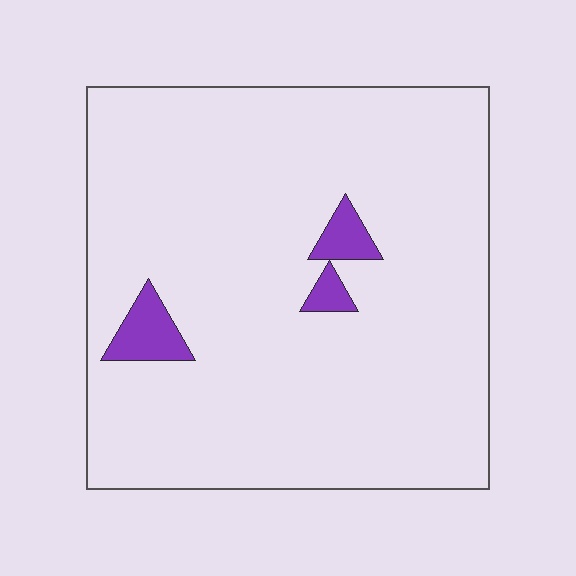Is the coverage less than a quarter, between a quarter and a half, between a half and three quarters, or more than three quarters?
Less than a quarter.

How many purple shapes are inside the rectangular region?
3.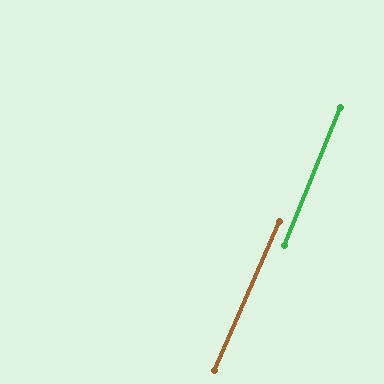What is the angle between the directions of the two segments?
Approximately 2 degrees.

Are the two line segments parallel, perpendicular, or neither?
Parallel — their directions differ by only 1.6°.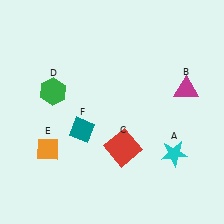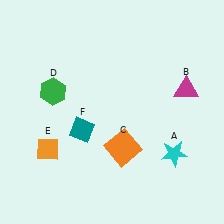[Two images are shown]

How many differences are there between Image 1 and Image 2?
There is 1 difference between the two images.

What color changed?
The square (C) changed from red in Image 1 to orange in Image 2.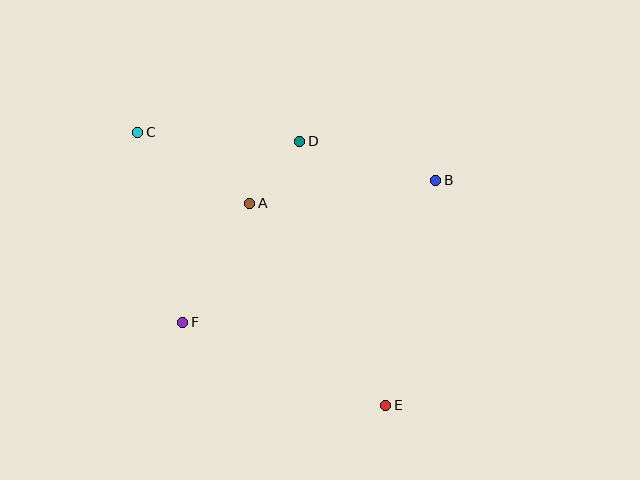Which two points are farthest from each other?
Points C and E are farthest from each other.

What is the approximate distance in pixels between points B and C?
The distance between B and C is approximately 301 pixels.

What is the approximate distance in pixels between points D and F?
The distance between D and F is approximately 216 pixels.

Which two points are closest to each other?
Points A and D are closest to each other.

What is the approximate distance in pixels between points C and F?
The distance between C and F is approximately 195 pixels.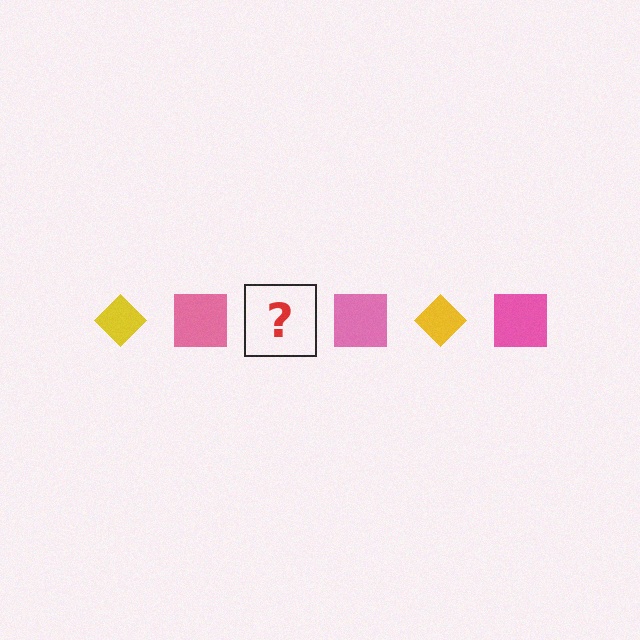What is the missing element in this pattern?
The missing element is a yellow diamond.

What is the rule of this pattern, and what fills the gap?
The rule is that the pattern alternates between yellow diamond and pink square. The gap should be filled with a yellow diamond.